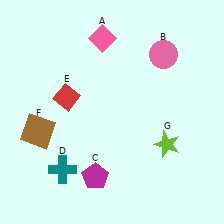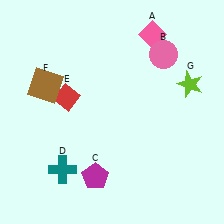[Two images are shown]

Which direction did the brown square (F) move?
The brown square (F) moved up.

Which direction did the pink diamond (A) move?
The pink diamond (A) moved right.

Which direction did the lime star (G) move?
The lime star (G) moved up.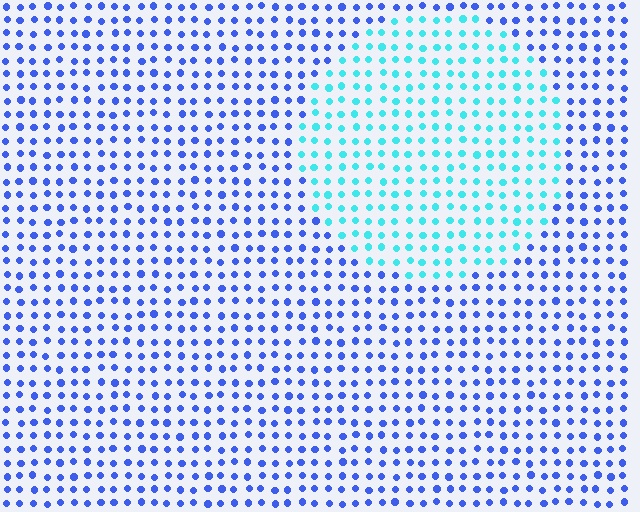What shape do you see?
I see a circle.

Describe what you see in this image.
The image is filled with small blue elements in a uniform arrangement. A circle-shaped region is visible where the elements are tinted to a slightly different hue, forming a subtle color boundary.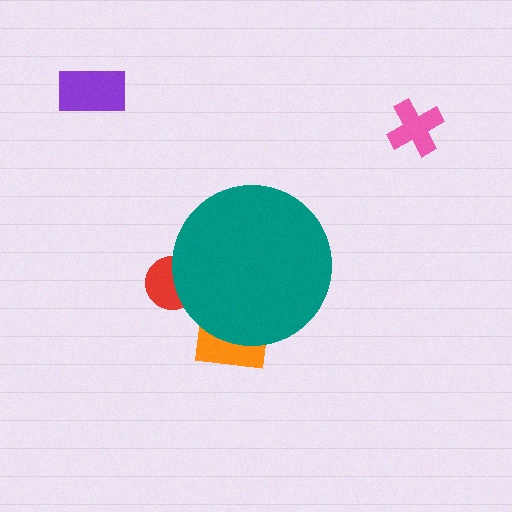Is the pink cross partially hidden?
No, the pink cross is fully visible.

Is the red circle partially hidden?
Yes, the red circle is partially hidden behind the teal circle.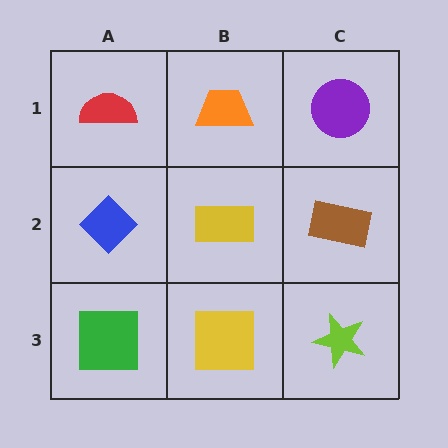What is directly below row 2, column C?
A lime star.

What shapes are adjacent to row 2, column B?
An orange trapezoid (row 1, column B), a yellow square (row 3, column B), a blue diamond (row 2, column A), a brown rectangle (row 2, column C).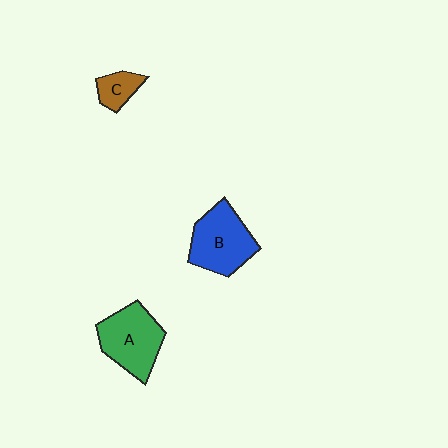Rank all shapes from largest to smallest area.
From largest to smallest: A (green), B (blue), C (brown).